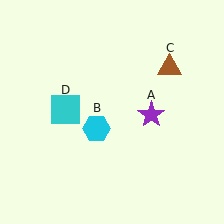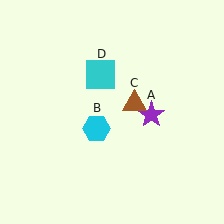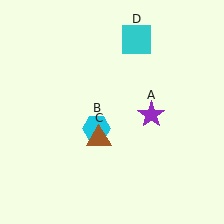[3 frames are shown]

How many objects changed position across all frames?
2 objects changed position: brown triangle (object C), cyan square (object D).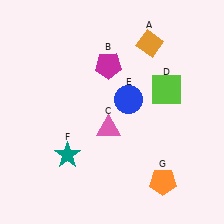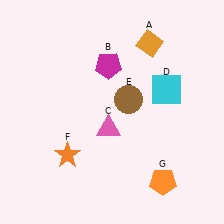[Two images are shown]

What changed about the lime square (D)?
In Image 1, D is lime. In Image 2, it changed to cyan.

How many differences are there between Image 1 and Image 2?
There are 3 differences between the two images.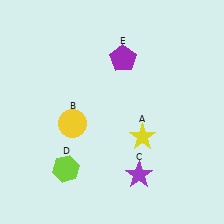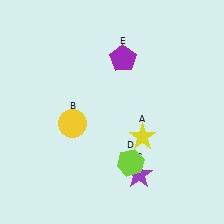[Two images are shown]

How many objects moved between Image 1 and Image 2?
1 object moved between the two images.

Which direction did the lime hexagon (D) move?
The lime hexagon (D) moved right.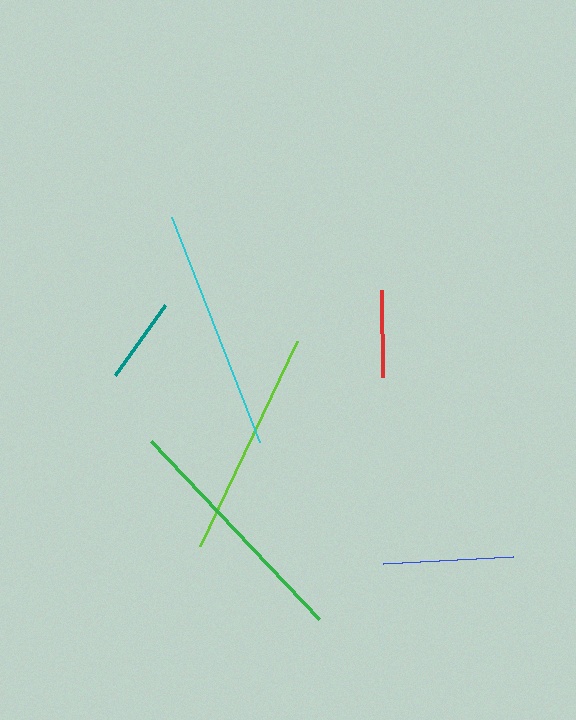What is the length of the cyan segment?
The cyan segment is approximately 242 pixels long.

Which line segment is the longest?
The green line is the longest at approximately 245 pixels.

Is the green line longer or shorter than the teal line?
The green line is longer than the teal line.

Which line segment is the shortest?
The teal line is the shortest at approximately 86 pixels.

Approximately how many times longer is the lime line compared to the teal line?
The lime line is approximately 2.6 times the length of the teal line.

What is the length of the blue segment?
The blue segment is approximately 131 pixels long.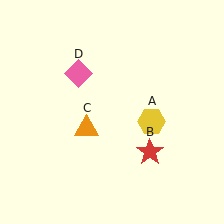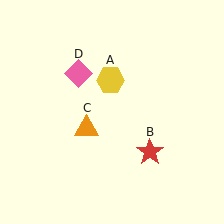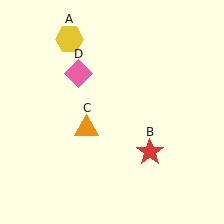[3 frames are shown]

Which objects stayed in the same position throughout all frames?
Red star (object B) and orange triangle (object C) and pink diamond (object D) remained stationary.